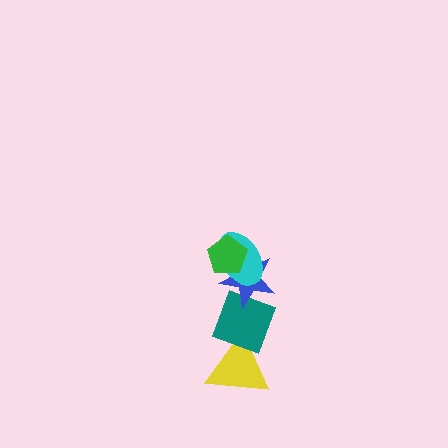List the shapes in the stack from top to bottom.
From top to bottom: the green pentagon, the cyan ellipse, the blue star, the teal diamond, the yellow triangle.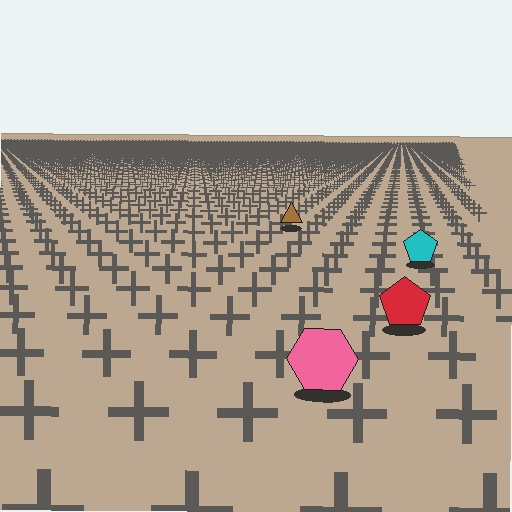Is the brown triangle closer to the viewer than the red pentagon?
No. The red pentagon is closer — you can tell from the texture gradient: the ground texture is coarser near it.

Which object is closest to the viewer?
The pink hexagon is closest. The texture marks near it are larger and more spread out.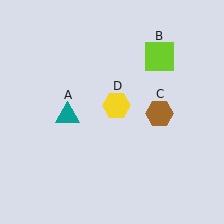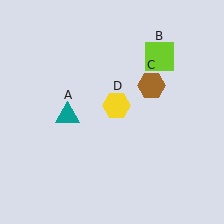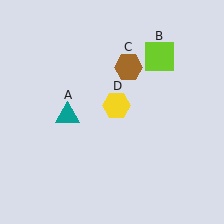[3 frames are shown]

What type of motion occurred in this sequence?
The brown hexagon (object C) rotated counterclockwise around the center of the scene.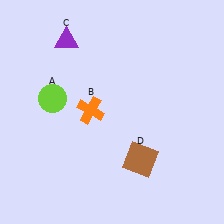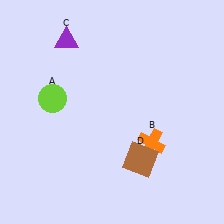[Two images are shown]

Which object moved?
The orange cross (B) moved right.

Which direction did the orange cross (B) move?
The orange cross (B) moved right.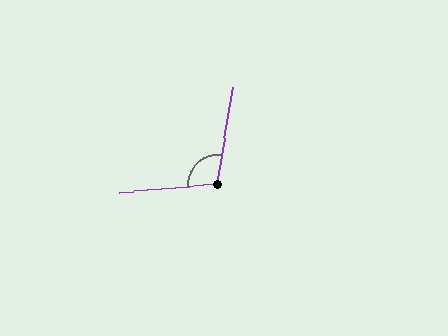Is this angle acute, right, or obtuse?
It is obtuse.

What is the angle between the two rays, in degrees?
Approximately 104 degrees.